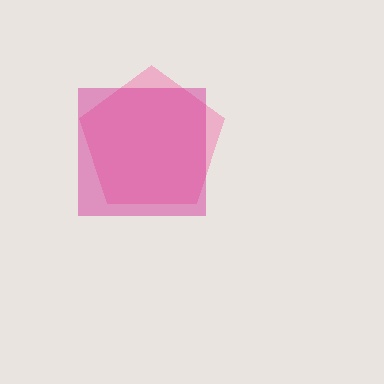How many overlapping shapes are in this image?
There are 2 overlapping shapes in the image.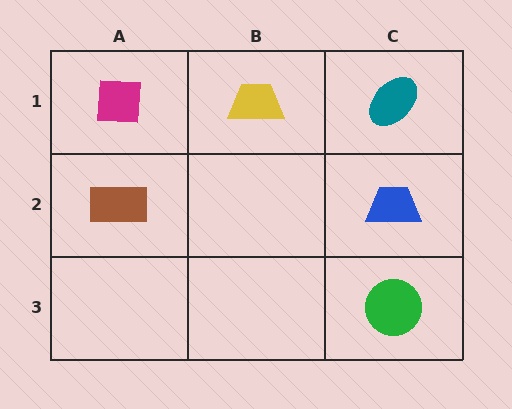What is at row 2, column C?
A blue trapezoid.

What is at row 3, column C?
A green circle.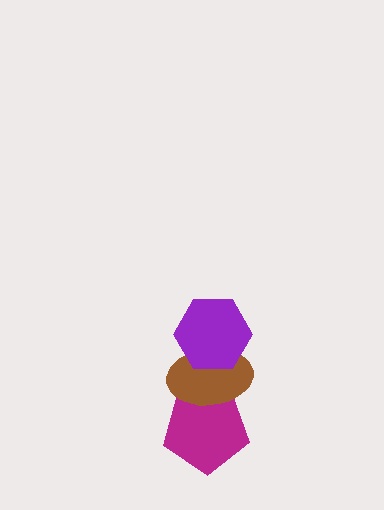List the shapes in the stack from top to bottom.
From top to bottom: the purple hexagon, the brown ellipse, the magenta pentagon.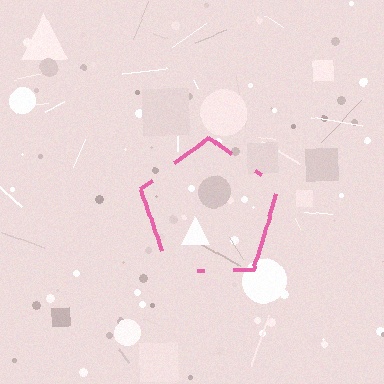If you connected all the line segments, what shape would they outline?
They would outline a pentagon.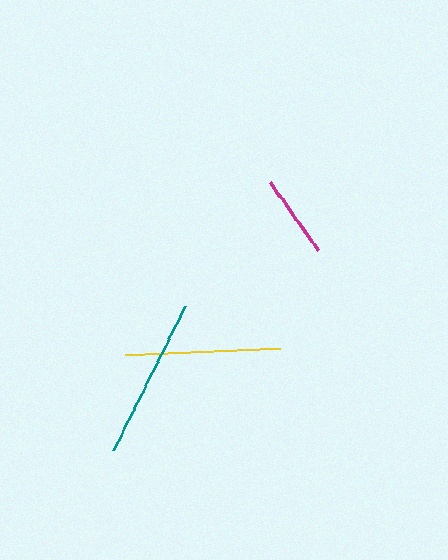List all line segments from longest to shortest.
From longest to shortest: teal, yellow, magenta.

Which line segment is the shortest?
The magenta line is the shortest at approximately 83 pixels.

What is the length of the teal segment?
The teal segment is approximately 162 pixels long.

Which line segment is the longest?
The teal line is the longest at approximately 162 pixels.